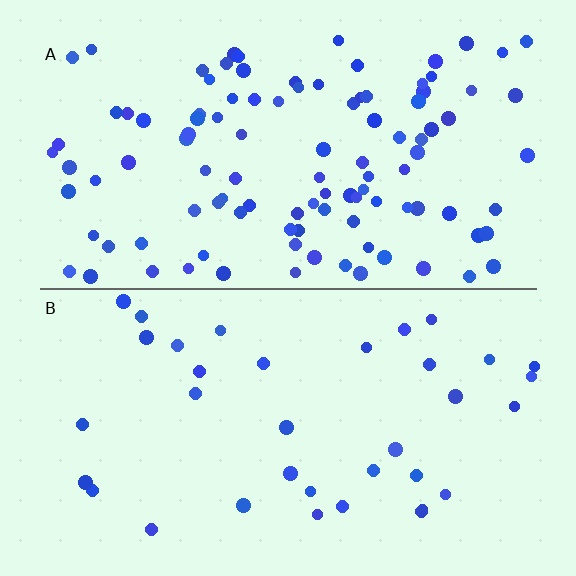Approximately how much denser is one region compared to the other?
Approximately 3.0× — region A over region B.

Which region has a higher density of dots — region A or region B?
A (the top).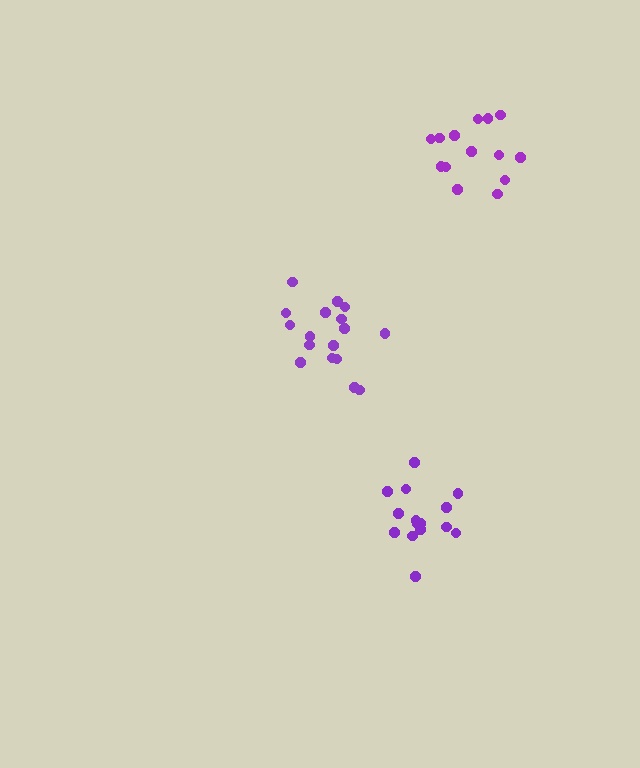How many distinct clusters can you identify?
There are 3 distinct clusters.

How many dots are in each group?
Group 1: 14 dots, Group 2: 17 dots, Group 3: 15 dots (46 total).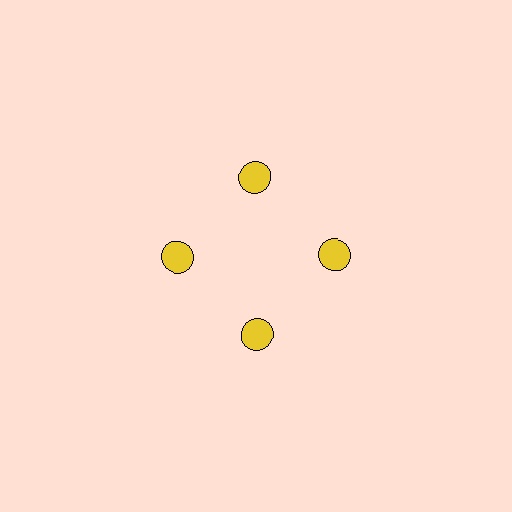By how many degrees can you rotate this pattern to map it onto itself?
The pattern maps onto itself every 90 degrees of rotation.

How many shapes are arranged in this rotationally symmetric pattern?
There are 4 shapes, arranged in 4 groups of 1.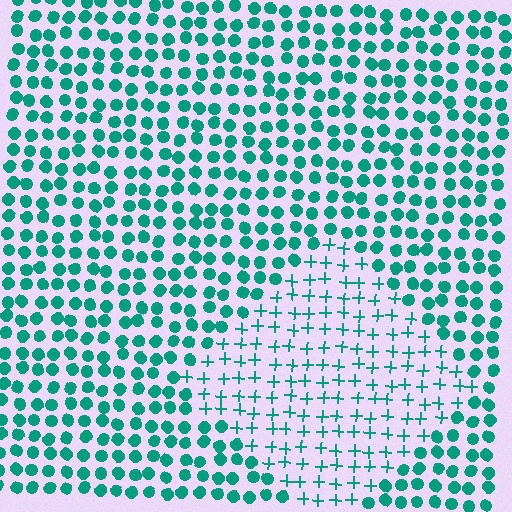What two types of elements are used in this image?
The image uses plus signs inside the diamond region and circles outside it.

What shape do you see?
I see a diamond.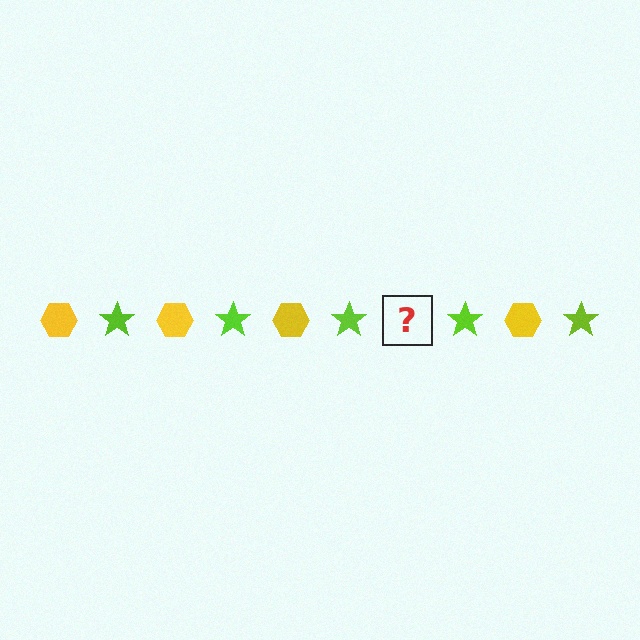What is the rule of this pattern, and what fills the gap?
The rule is that the pattern alternates between yellow hexagon and lime star. The gap should be filled with a yellow hexagon.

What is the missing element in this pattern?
The missing element is a yellow hexagon.